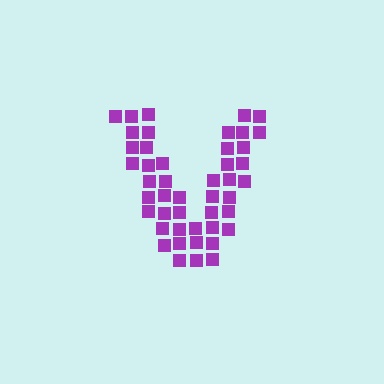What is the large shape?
The large shape is the letter V.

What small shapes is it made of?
It is made of small squares.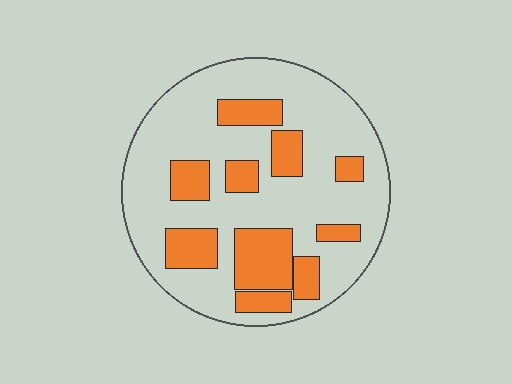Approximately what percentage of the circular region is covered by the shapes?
Approximately 30%.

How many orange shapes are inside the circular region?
10.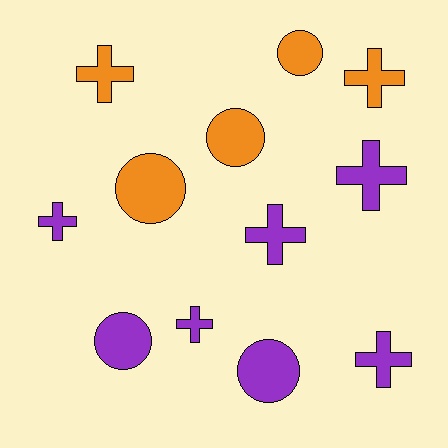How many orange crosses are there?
There are 2 orange crosses.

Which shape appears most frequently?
Cross, with 7 objects.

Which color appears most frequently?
Purple, with 7 objects.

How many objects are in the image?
There are 12 objects.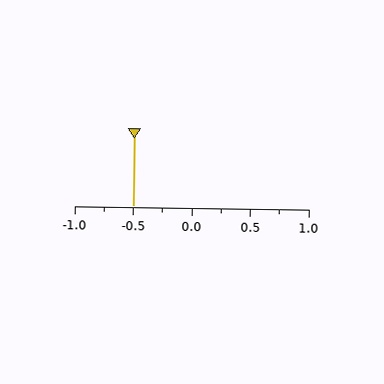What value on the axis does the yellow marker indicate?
The marker indicates approximately -0.5.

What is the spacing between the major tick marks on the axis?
The major ticks are spaced 0.5 apart.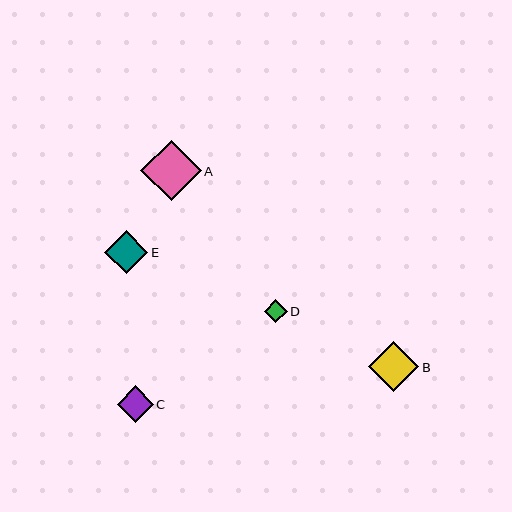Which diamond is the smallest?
Diamond D is the smallest with a size of approximately 23 pixels.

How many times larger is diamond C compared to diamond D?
Diamond C is approximately 1.6 times the size of diamond D.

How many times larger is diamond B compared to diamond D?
Diamond B is approximately 2.2 times the size of diamond D.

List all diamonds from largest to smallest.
From largest to smallest: A, B, E, C, D.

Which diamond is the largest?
Diamond A is the largest with a size of approximately 60 pixels.